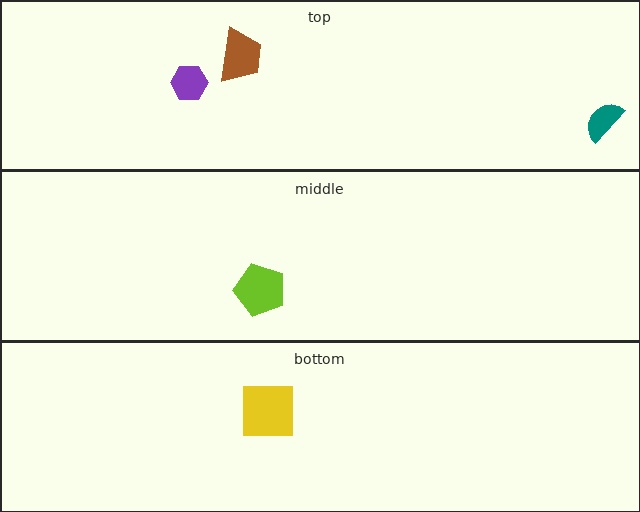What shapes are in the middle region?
The lime pentagon.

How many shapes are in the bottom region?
1.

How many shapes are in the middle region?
1.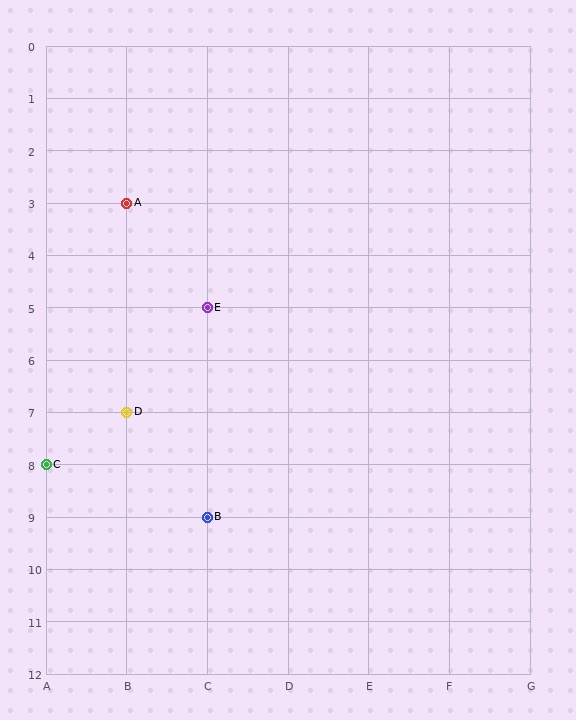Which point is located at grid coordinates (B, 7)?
Point D is at (B, 7).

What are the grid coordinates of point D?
Point D is at grid coordinates (B, 7).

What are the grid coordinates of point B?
Point B is at grid coordinates (C, 9).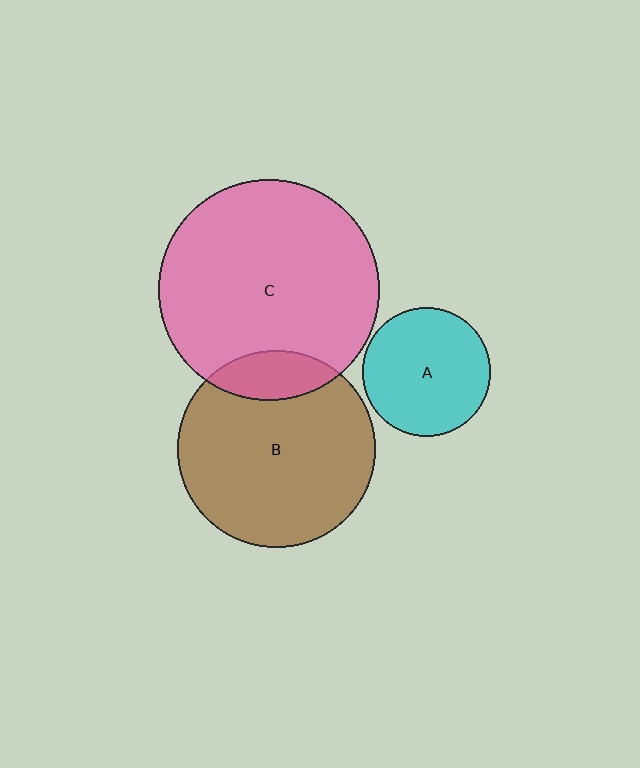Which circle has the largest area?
Circle C (pink).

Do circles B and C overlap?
Yes.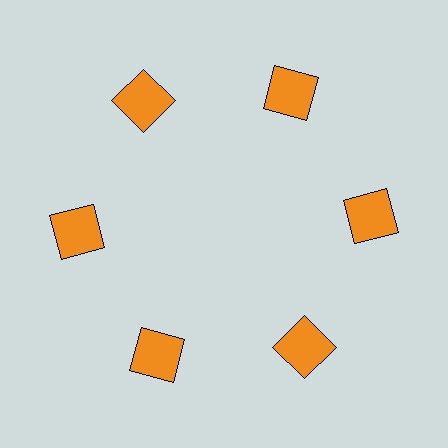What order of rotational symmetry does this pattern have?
This pattern has 6-fold rotational symmetry.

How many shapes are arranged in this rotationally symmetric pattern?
There are 6 shapes, arranged in 6 groups of 1.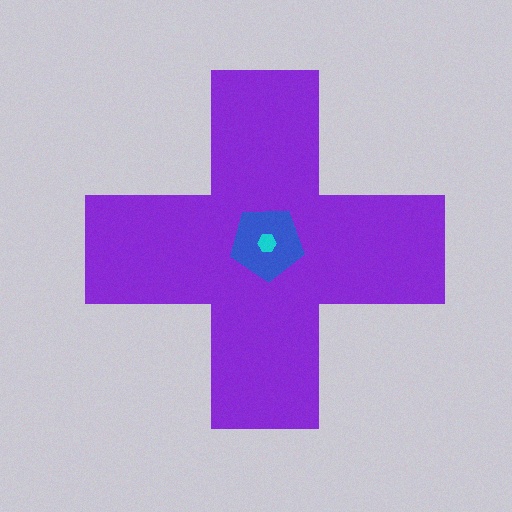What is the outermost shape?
The purple cross.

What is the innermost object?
The cyan hexagon.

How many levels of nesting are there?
3.